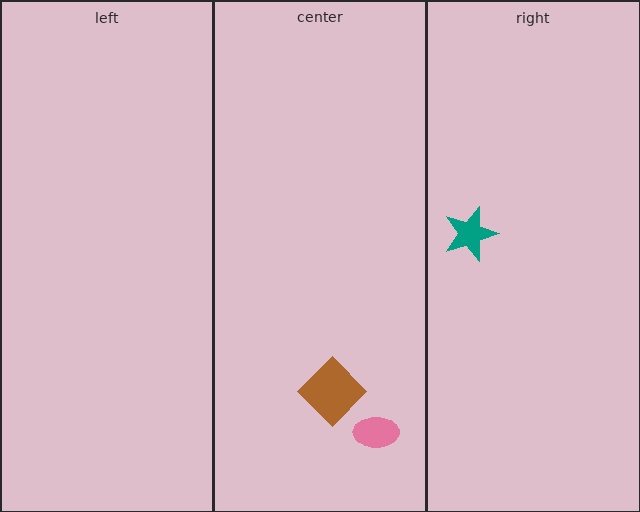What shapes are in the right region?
The teal star.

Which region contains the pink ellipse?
The center region.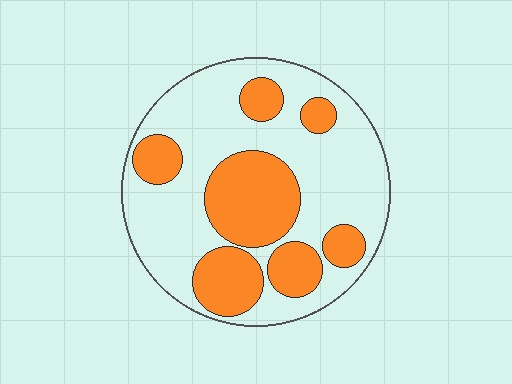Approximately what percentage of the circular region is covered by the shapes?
Approximately 35%.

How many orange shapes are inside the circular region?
7.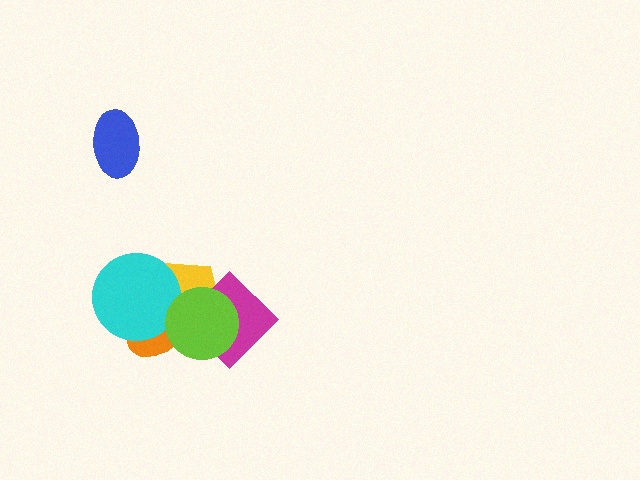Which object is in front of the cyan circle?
The lime circle is in front of the cyan circle.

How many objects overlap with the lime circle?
4 objects overlap with the lime circle.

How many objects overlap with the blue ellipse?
0 objects overlap with the blue ellipse.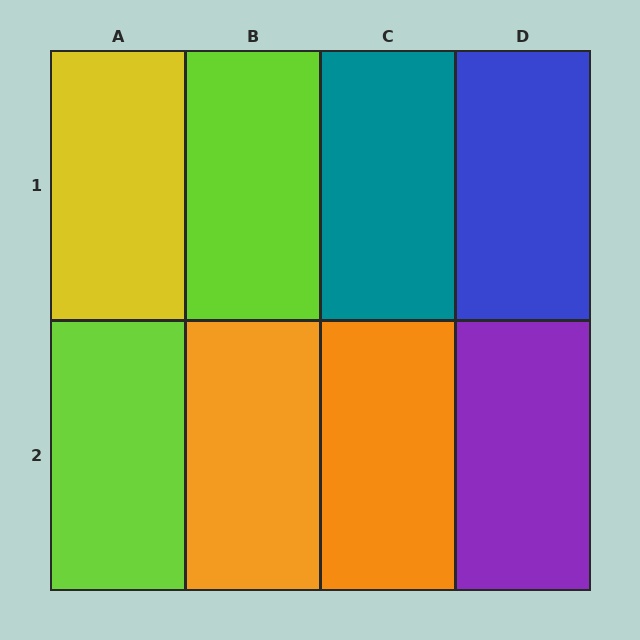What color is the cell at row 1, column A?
Yellow.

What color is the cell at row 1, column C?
Teal.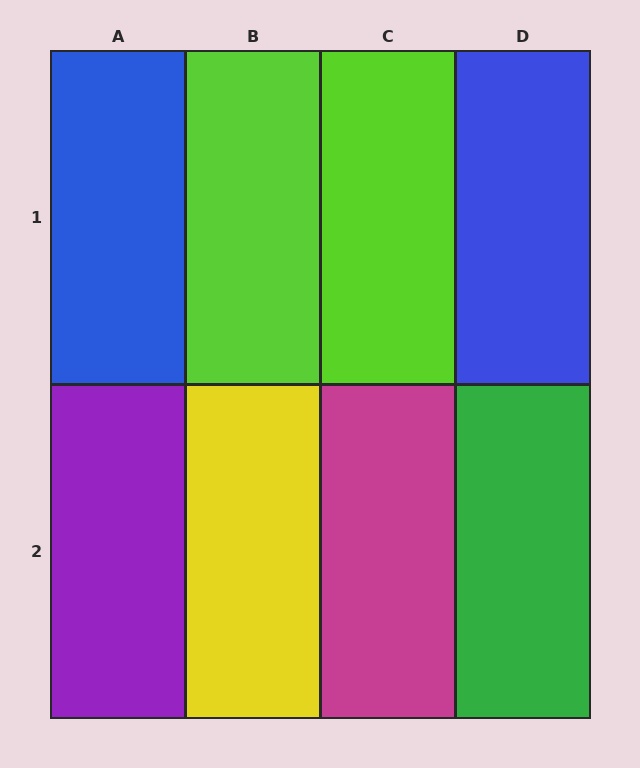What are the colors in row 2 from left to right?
Purple, yellow, magenta, green.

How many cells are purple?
1 cell is purple.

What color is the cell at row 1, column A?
Blue.